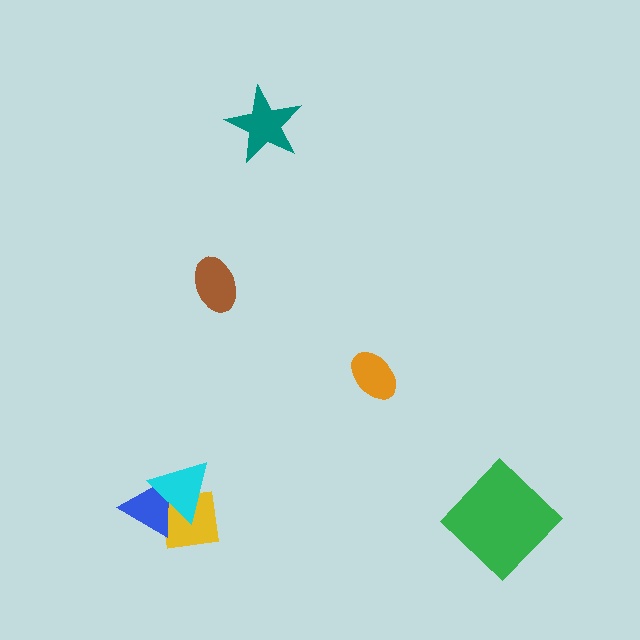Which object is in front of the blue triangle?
The cyan triangle is in front of the blue triangle.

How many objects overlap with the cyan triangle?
2 objects overlap with the cyan triangle.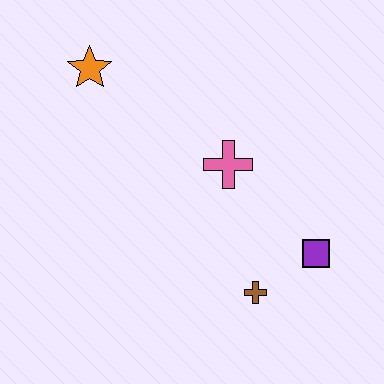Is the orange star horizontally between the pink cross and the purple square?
No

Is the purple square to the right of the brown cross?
Yes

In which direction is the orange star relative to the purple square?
The orange star is to the left of the purple square.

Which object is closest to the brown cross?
The purple square is closest to the brown cross.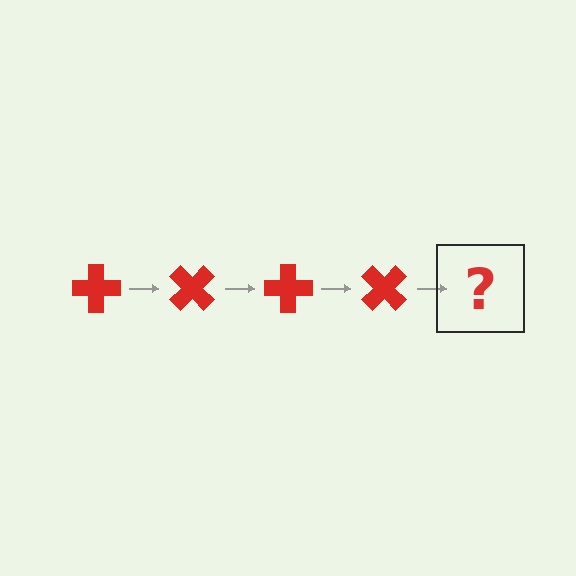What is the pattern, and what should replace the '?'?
The pattern is that the cross rotates 45 degrees each step. The '?' should be a red cross rotated 180 degrees.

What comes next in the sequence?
The next element should be a red cross rotated 180 degrees.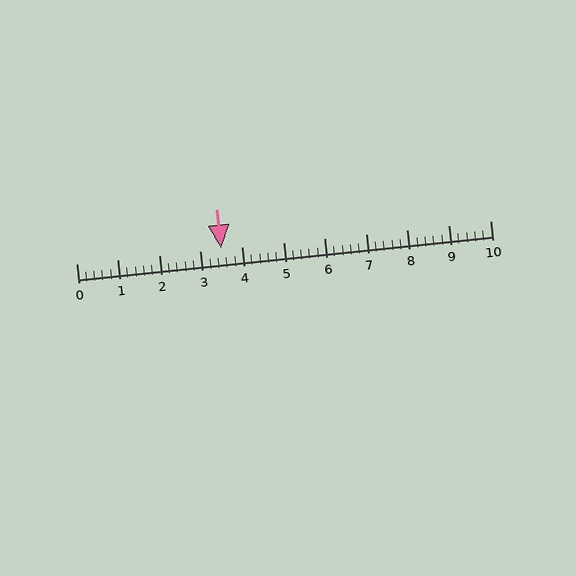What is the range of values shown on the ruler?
The ruler shows values from 0 to 10.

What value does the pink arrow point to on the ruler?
The pink arrow points to approximately 3.5.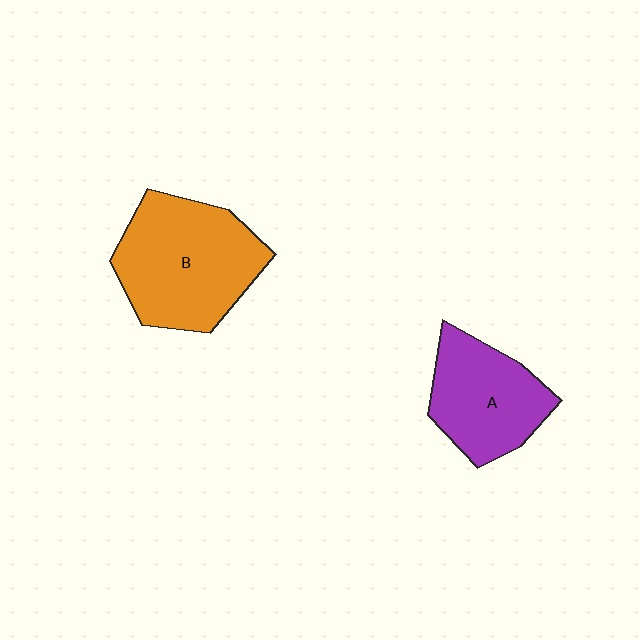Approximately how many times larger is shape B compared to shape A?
Approximately 1.4 times.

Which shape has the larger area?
Shape B (orange).